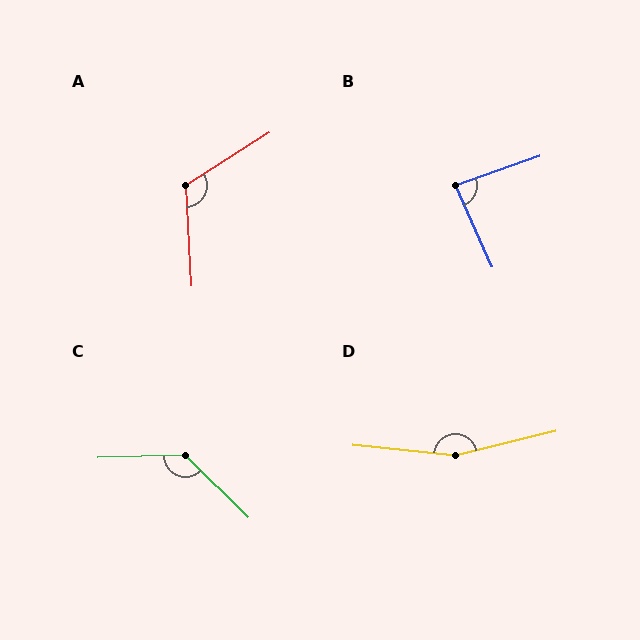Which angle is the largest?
D, at approximately 161 degrees.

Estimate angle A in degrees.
Approximately 119 degrees.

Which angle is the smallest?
B, at approximately 85 degrees.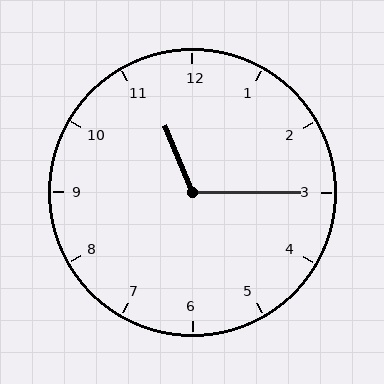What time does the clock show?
11:15.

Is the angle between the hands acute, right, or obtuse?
It is obtuse.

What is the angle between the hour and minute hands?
Approximately 112 degrees.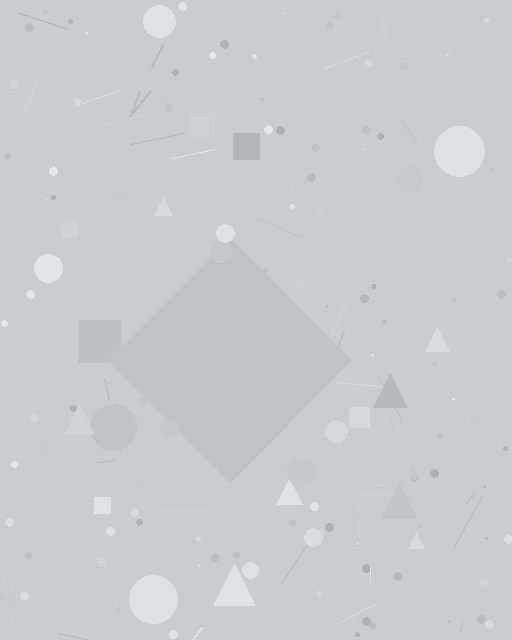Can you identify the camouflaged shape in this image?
The camouflaged shape is a diamond.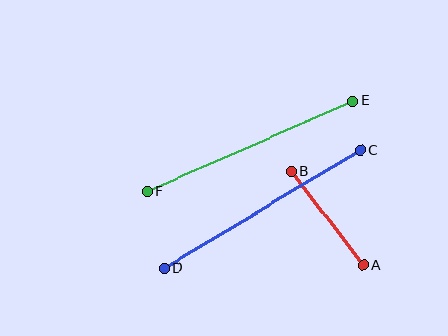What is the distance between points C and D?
The distance is approximately 228 pixels.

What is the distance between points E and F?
The distance is approximately 224 pixels.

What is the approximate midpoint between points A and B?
The midpoint is at approximately (327, 218) pixels.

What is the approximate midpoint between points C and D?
The midpoint is at approximately (262, 209) pixels.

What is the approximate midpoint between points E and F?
The midpoint is at approximately (250, 146) pixels.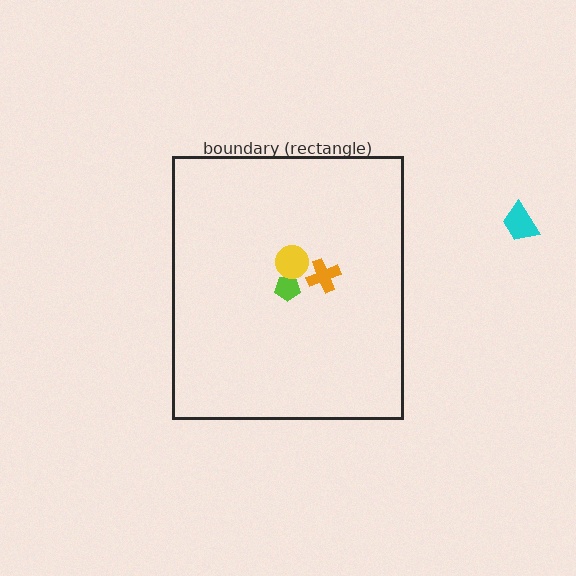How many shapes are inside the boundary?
3 inside, 1 outside.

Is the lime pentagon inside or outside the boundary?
Inside.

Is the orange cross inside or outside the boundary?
Inside.